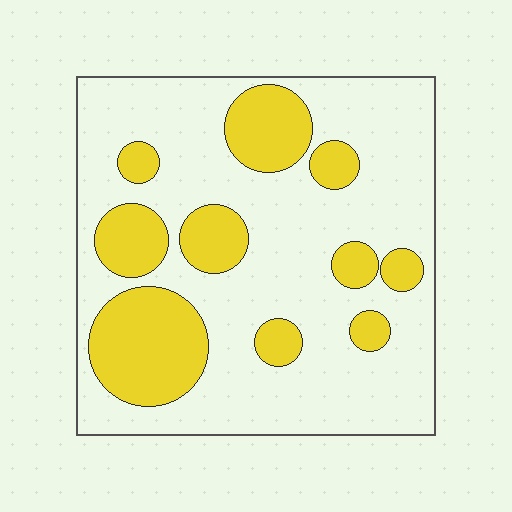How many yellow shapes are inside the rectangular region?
10.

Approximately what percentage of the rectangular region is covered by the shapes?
Approximately 30%.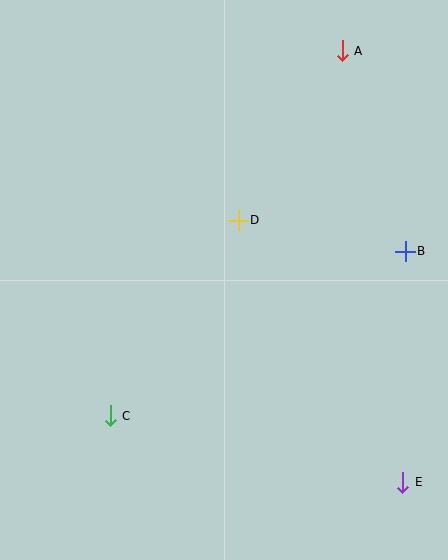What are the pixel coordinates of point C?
Point C is at (110, 416).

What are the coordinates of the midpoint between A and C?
The midpoint between A and C is at (226, 233).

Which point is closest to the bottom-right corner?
Point E is closest to the bottom-right corner.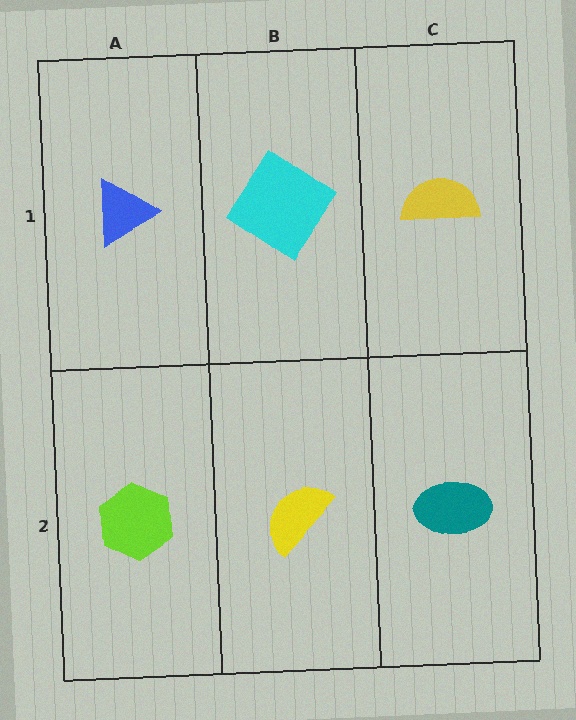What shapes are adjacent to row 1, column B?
A yellow semicircle (row 2, column B), a blue triangle (row 1, column A), a yellow semicircle (row 1, column C).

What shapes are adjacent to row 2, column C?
A yellow semicircle (row 1, column C), a yellow semicircle (row 2, column B).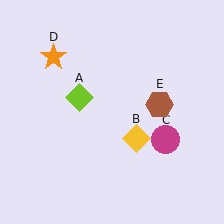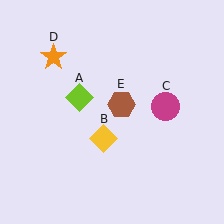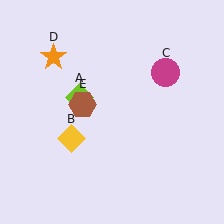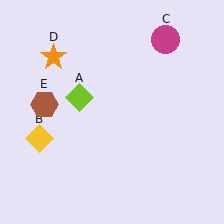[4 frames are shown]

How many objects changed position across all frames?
3 objects changed position: yellow diamond (object B), magenta circle (object C), brown hexagon (object E).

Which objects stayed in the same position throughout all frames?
Lime diamond (object A) and orange star (object D) remained stationary.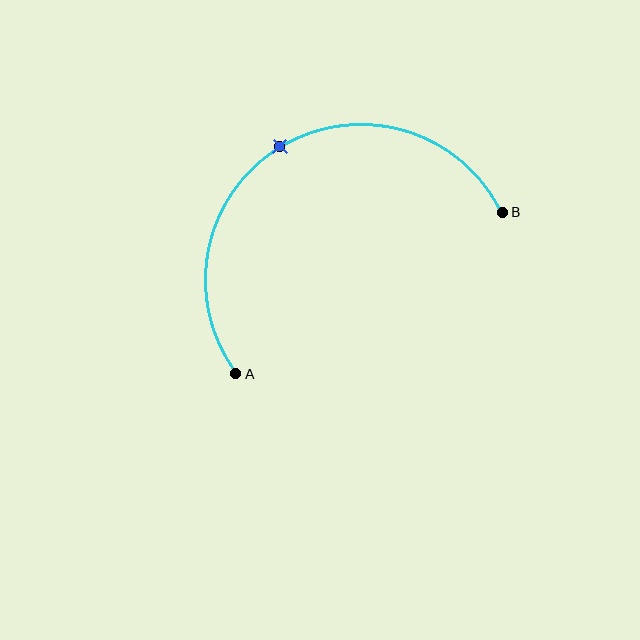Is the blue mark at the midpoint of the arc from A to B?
Yes. The blue mark lies on the arc at equal arc-length from both A and B — it is the arc midpoint.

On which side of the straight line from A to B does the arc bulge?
The arc bulges above the straight line connecting A and B.